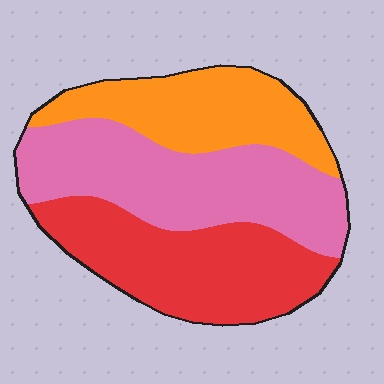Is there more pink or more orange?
Pink.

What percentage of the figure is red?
Red takes up about one third (1/3) of the figure.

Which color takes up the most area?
Pink, at roughly 40%.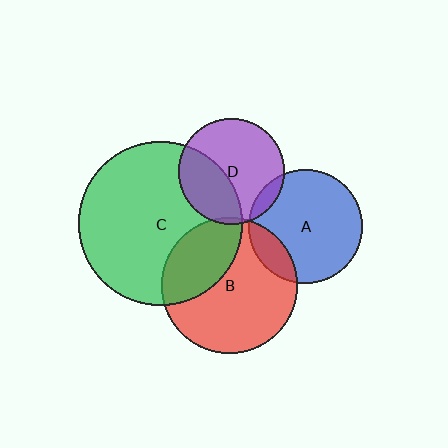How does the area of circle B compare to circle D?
Approximately 1.6 times.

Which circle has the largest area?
Circle C (green).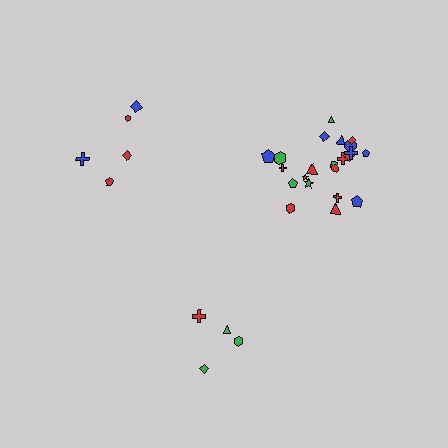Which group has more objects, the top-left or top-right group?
The top-right group.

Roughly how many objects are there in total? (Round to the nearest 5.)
Roughly 30 objects in total.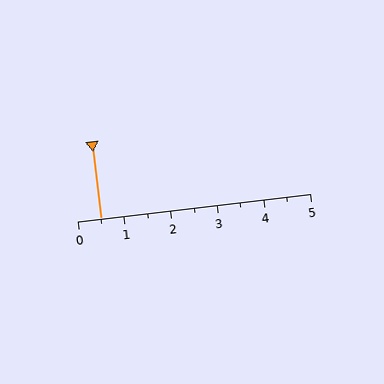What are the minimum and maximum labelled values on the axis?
The axis runs from 0 to 5.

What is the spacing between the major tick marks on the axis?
The major ticks are spaced 1 apart.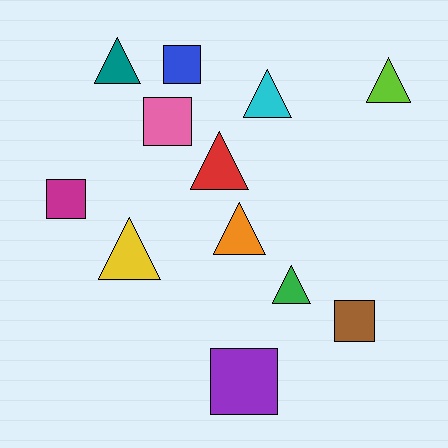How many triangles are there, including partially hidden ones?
There are 7 triangles.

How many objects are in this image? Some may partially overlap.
There are 12 objects.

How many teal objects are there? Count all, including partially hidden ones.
There is 1 teal object.